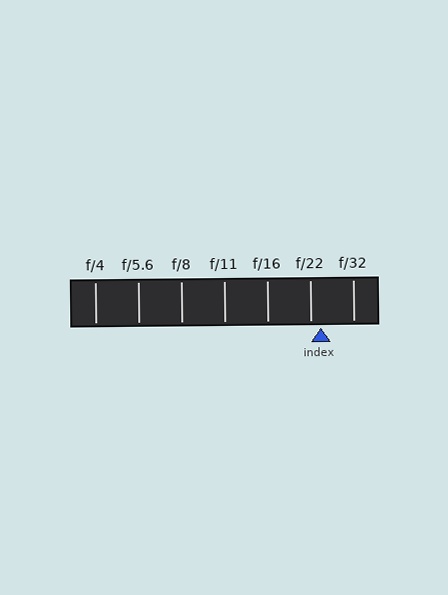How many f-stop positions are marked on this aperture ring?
There are 7 f-stop positions marked.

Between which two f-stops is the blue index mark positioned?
The index mark is between f/22 and f/32.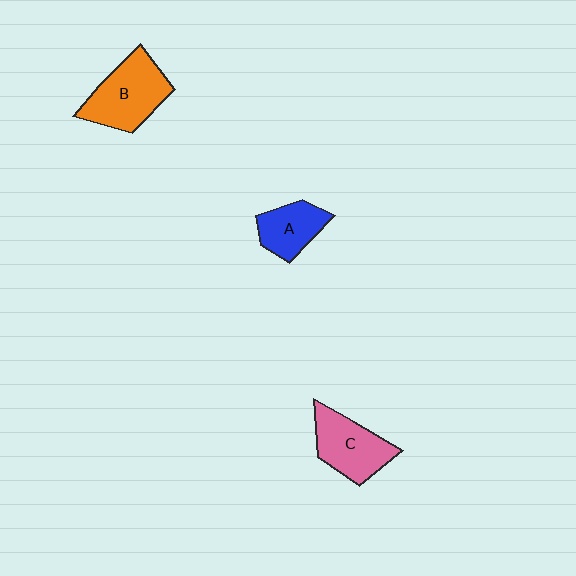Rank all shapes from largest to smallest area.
From largest to smallest: B (orange), C (pink), A (blue).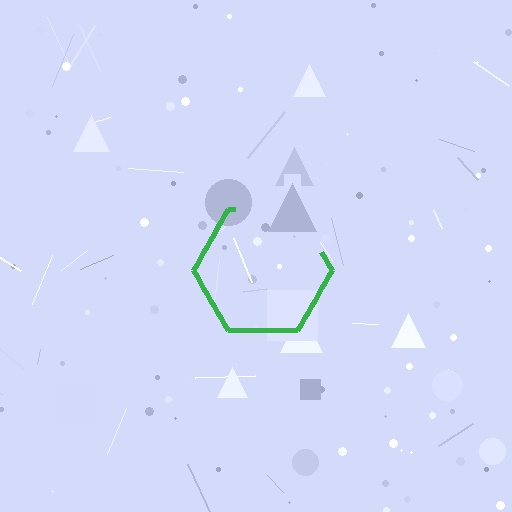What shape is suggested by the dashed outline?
The dashed outline suggests a hexagon.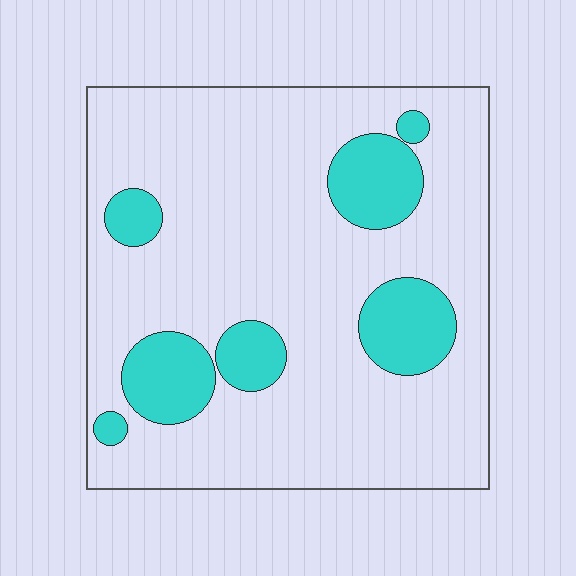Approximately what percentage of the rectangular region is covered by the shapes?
Approximately 20%.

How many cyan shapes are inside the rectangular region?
7.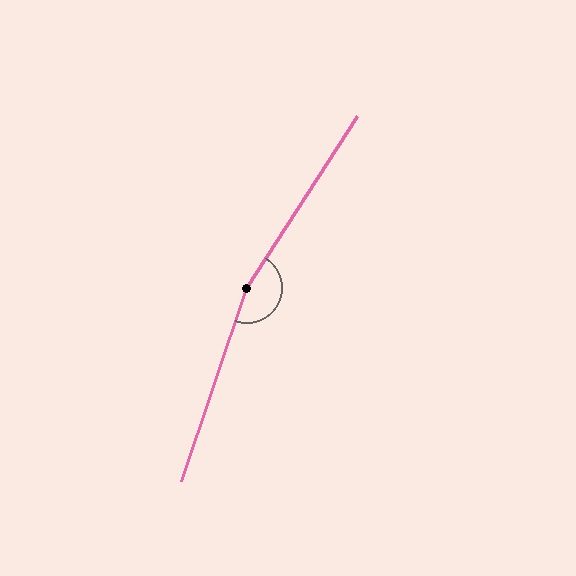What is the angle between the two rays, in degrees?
Approximately 166 degrees.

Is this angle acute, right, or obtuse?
It is obtuse.